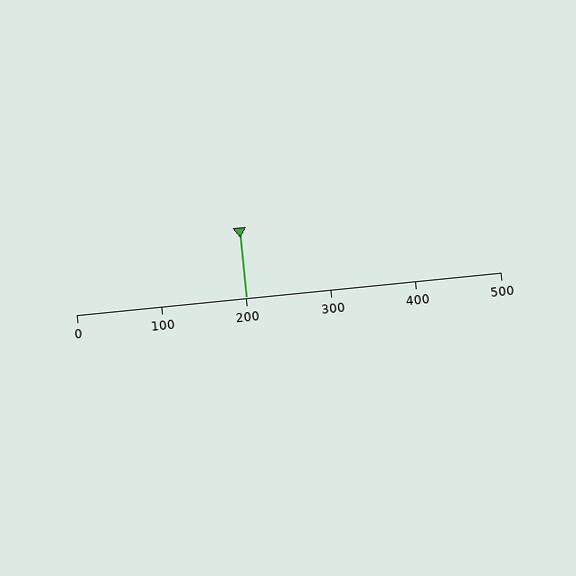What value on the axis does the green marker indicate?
The marker indicates approximately 200.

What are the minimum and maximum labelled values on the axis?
The axis runs from 0 to 500.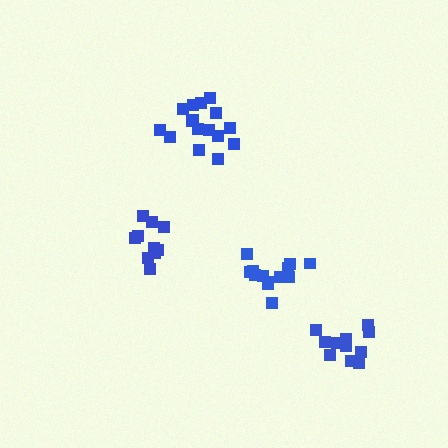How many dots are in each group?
Group 1: 11 dots, Group 2: 13 dots, Group 3: 10 dots, Group 4: 16 dots (50 total).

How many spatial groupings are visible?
There are 4 spatial groupings.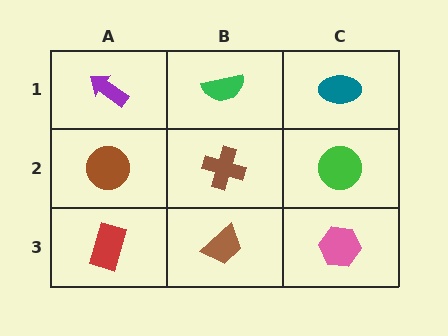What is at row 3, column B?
A brown trapezoid.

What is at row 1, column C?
A teal ellipse.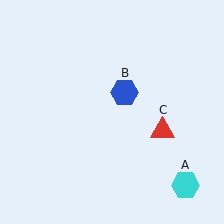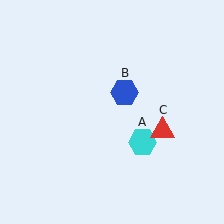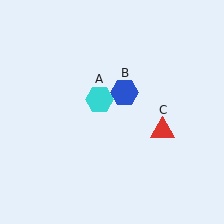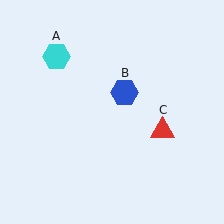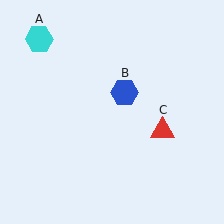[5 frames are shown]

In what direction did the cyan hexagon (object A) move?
The cyan hexagon (object A) moved up and to the left.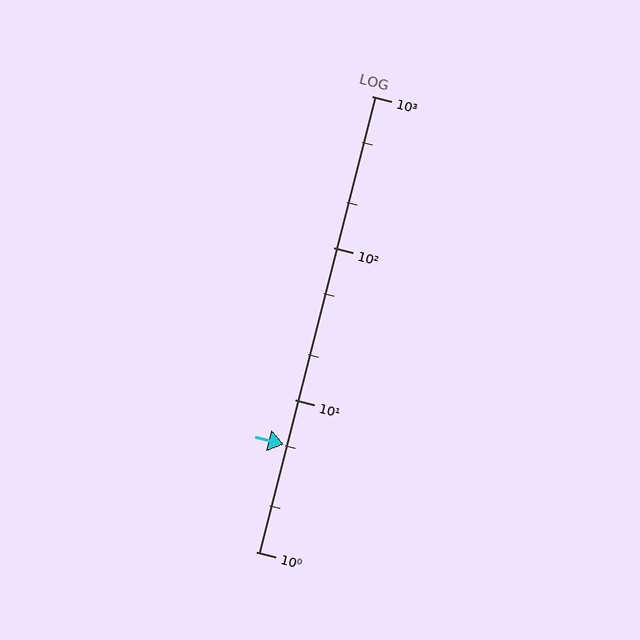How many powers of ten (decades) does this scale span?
The scale spans 3 decades, from 1 to 1000.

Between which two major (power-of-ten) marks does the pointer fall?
The pointer is between 1 and 10.